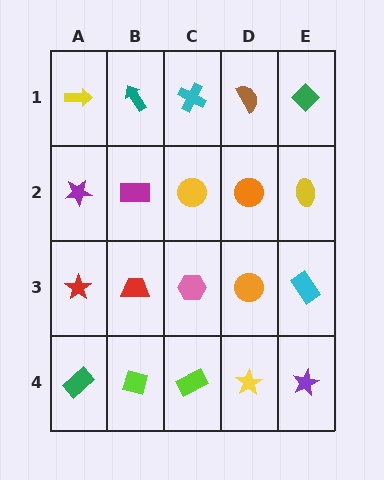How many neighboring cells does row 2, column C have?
4.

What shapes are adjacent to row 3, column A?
A purple star (row 2, column A), a green rectangle (row 4, column A), a red trapezoid (row 3, column B).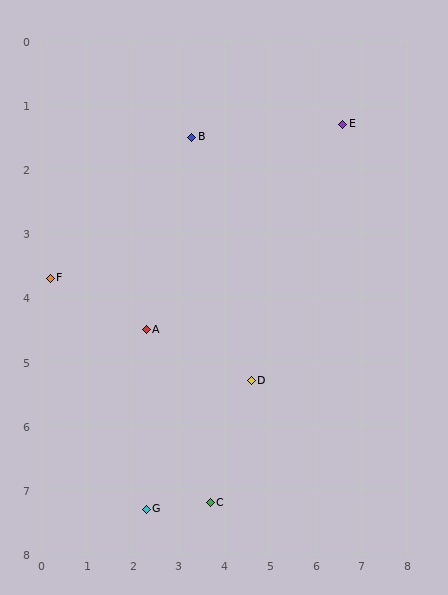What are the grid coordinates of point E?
Point E is at approximately (6.6, 1.3).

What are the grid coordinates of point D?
Point D is at approximately (4.6, 5.3).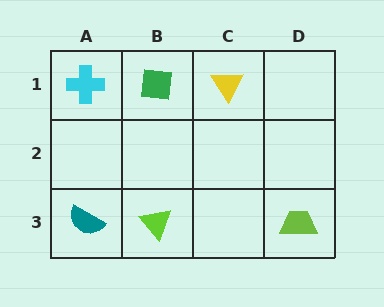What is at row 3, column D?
A lime trapezoid.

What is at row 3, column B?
A lime triangle.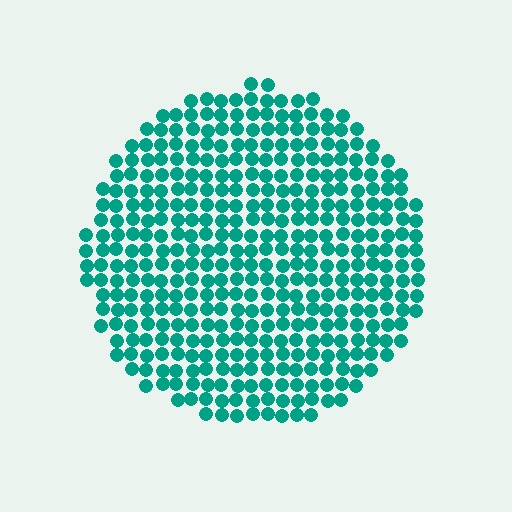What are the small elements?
The small elements are circles.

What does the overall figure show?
The overall figure shows a circle.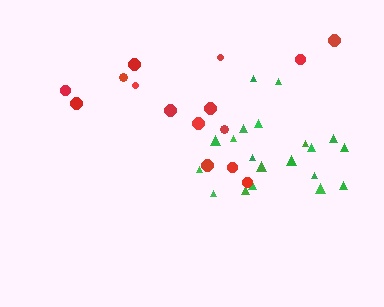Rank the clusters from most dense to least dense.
green, red.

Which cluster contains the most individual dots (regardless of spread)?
Green (20).